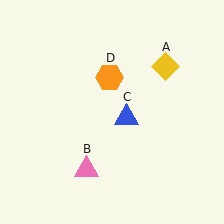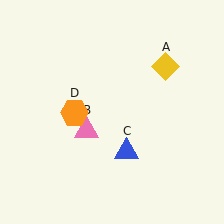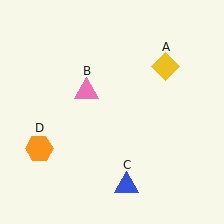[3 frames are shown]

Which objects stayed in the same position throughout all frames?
Yellow diamond (object A) remained stationary.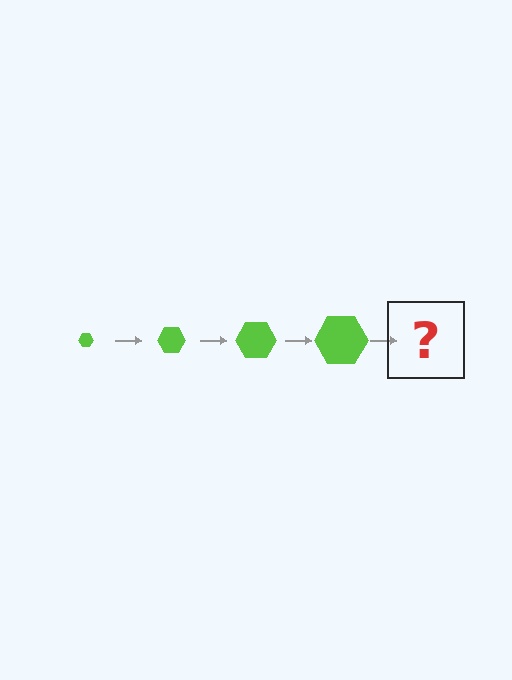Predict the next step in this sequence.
The next step is a lime hexagon, larger than the previous one.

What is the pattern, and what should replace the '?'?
The pattern is that the hexagon gets progressively larger each step. The '?' should be a lime hexagon, larger than the previous one.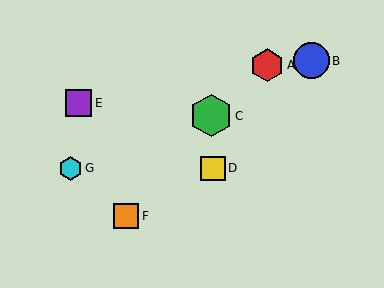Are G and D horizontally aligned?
Yes, both are at y≈168.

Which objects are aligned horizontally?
Objects D, G are aligned horizontally.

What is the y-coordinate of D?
Object D is at y≈168.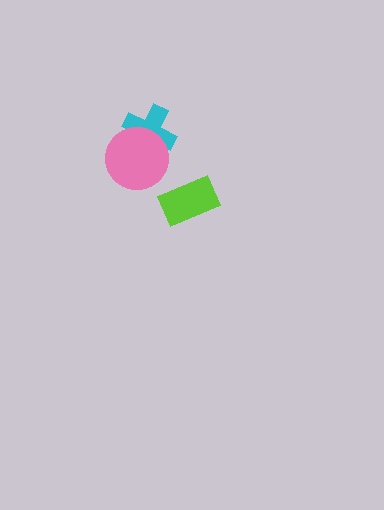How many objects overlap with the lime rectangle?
0 objects overlap with the lime rectangle.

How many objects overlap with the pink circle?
1 object overlaps with the pink circle.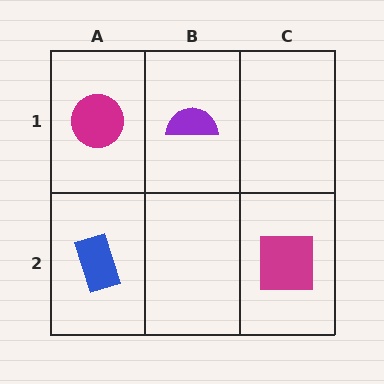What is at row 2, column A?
A blue rectangle.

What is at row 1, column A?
A magenta circle.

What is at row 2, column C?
A magenta square.